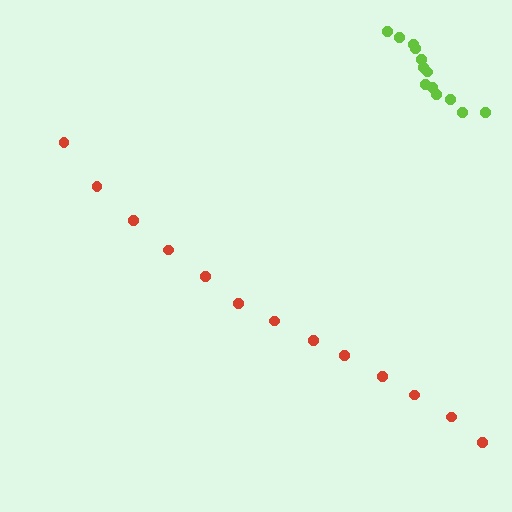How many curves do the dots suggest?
There are 2 distinct paths.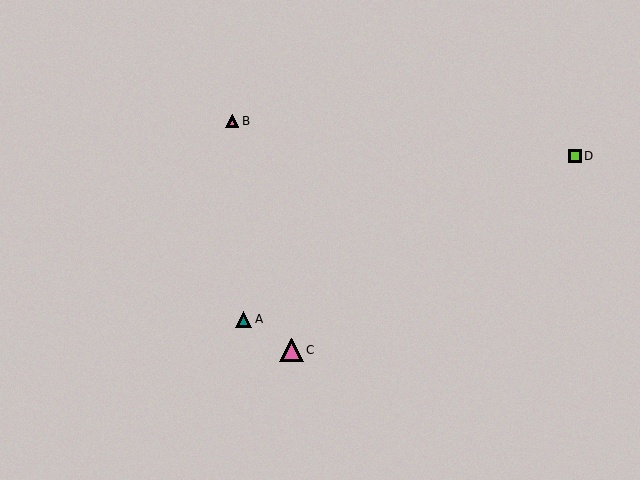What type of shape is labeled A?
Shape A is a teal triangle.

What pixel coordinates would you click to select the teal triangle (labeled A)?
Click at (244, 319) to select the teal triangle A.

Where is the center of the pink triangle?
The center of the pink triangle is at (232, 121).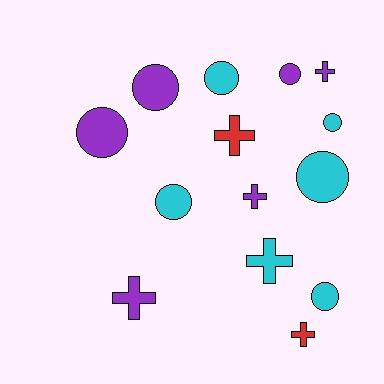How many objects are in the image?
There are 14 objects.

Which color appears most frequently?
Purple, with 6 objects.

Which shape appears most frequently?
Circle, with 8 objects.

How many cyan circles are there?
There are 5 cyan circles.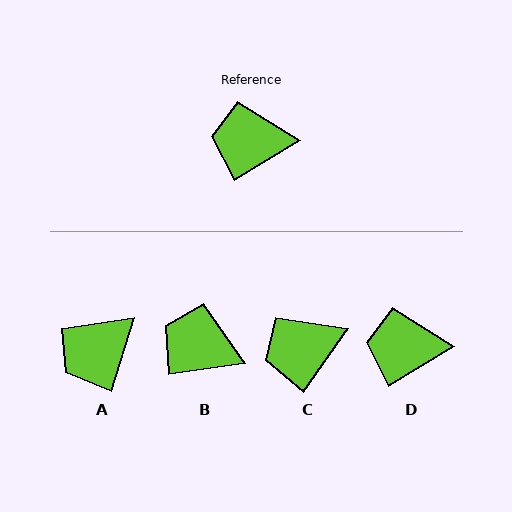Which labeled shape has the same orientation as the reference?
D.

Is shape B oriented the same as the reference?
No, it is off by about 24 degrees.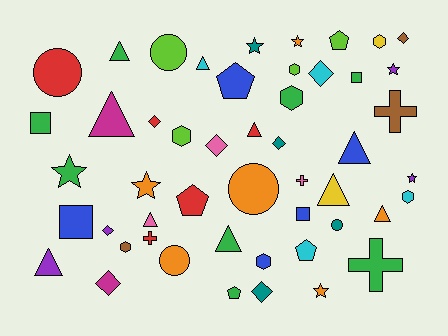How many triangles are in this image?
There are 10 triangles.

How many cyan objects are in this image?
There are 4 cyan objects.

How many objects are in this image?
There are 50 objects.